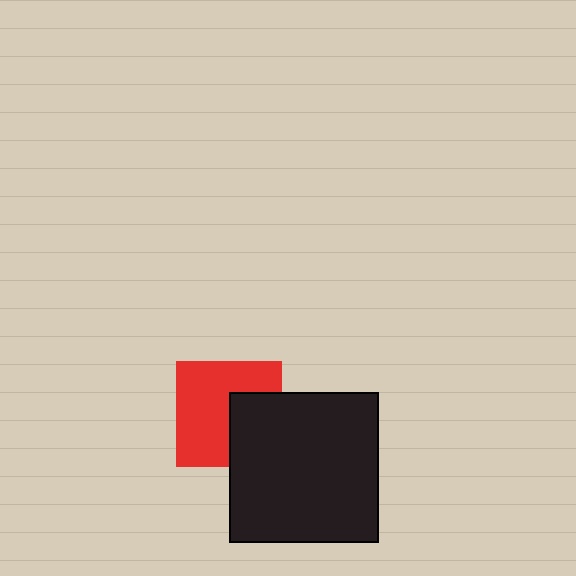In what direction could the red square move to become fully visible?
The red square could move left. That would shift it out from behind the black square entirely.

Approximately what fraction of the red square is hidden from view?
Roughly 35% of the red square is hidden behind the black square.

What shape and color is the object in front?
The object in front is a black square.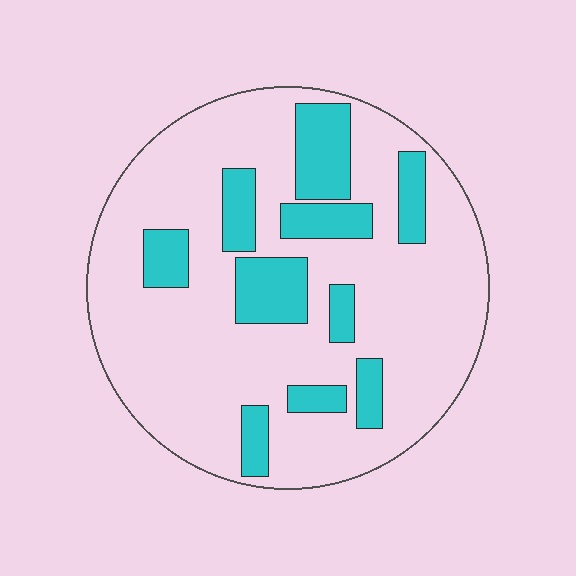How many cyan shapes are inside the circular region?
10.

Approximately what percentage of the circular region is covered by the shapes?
Approximately 25%.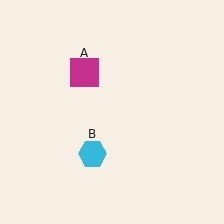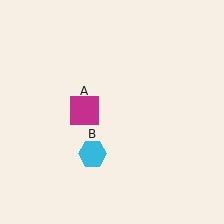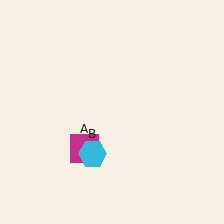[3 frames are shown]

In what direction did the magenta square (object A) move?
The magenta square (object A) moved down.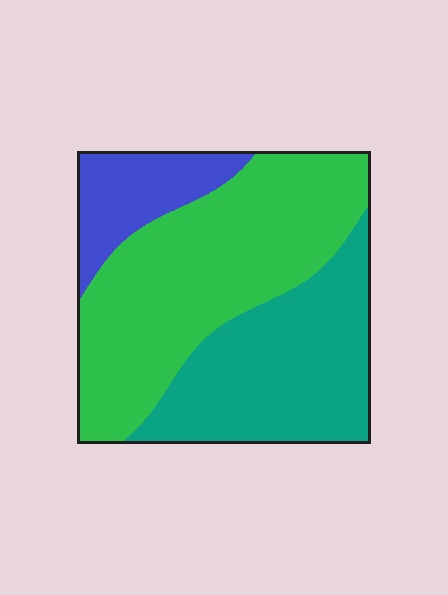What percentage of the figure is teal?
Teal covers 36% of the figure.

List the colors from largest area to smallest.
From largest to smallest: green, teal, blue.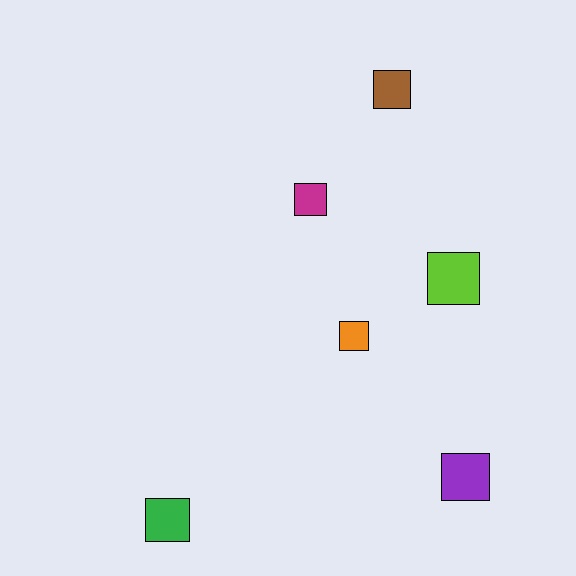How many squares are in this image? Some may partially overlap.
There are 6 squares.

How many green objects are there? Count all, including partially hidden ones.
There is 1 green object.